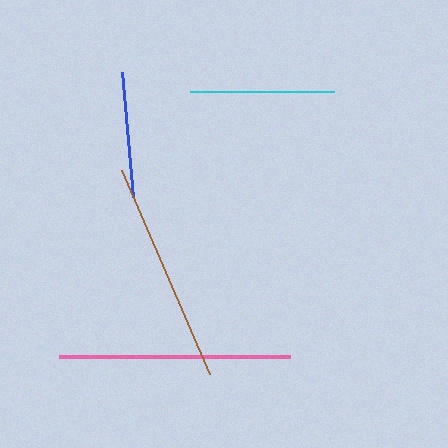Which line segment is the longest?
The pink line is the longest at approximately 230 pixels.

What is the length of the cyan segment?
The cyan segment is approximately 144 pixels long.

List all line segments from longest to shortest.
From longest to shortest: pink, brown, cyan, blue.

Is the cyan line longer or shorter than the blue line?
The cyan line is longer than the blue line.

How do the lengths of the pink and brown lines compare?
The pink and brown lines are approximately the same length.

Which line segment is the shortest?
The blue line is the shortest at approximately 125 pixels.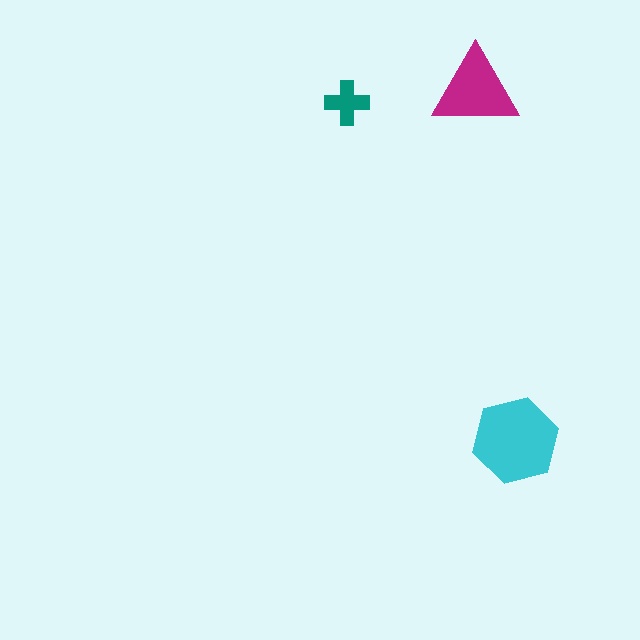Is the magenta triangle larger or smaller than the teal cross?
Larger.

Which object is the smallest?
The teal cross.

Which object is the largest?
The cyan hexagon.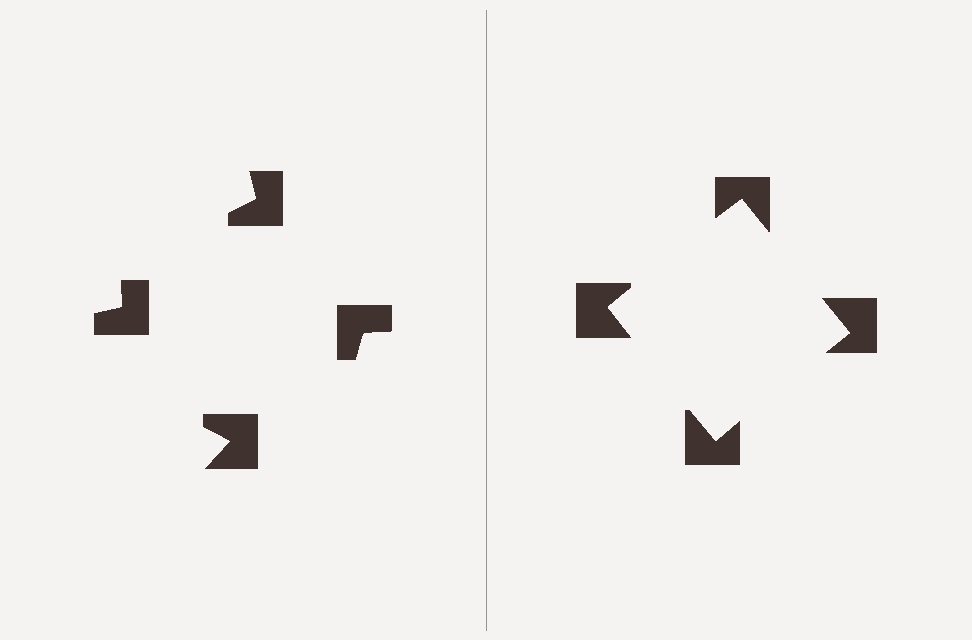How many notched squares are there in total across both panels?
8 — 4 on each side.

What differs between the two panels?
The notched squares are positioned identically on both sides; only the wedge orientations differ. On the right they align to a square; on the left they are misaligned.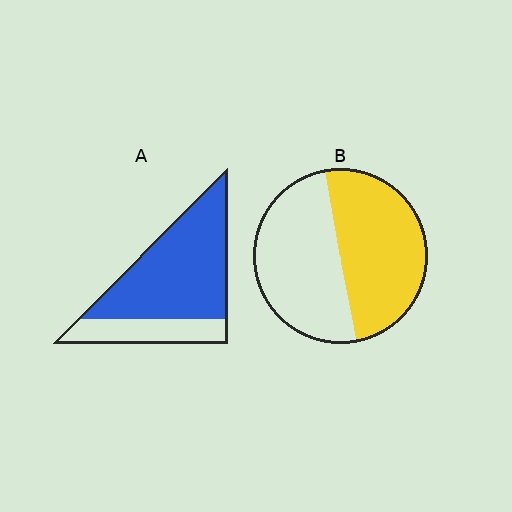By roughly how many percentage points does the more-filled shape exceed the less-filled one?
By roughly 25 percentage points (A over B).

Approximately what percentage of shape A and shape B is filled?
A is approximately 75% and B is approximately 50%.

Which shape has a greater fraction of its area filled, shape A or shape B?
Shape A.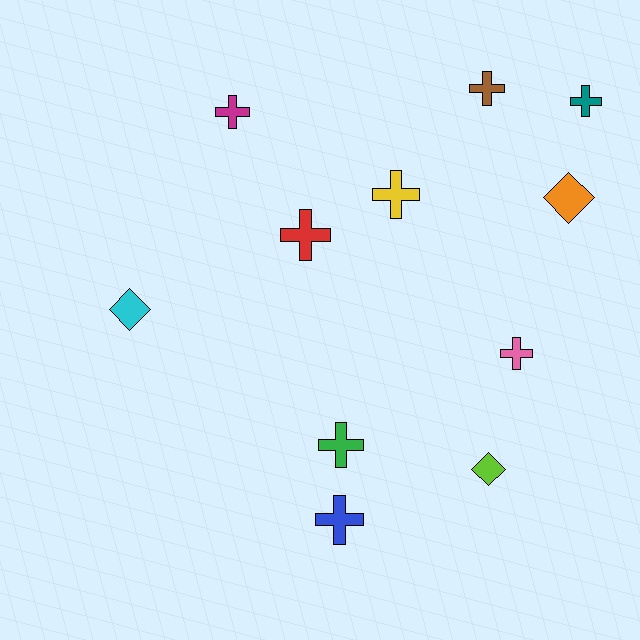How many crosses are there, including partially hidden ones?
There are 8 crosses.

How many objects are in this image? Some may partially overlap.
There are 11 objects.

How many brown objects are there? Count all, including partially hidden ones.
There is 1 brown object.